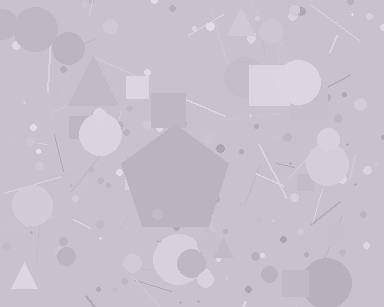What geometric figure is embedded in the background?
A pentagon is embedded in the background.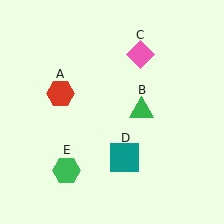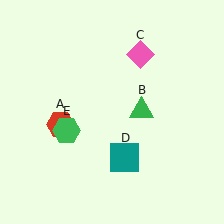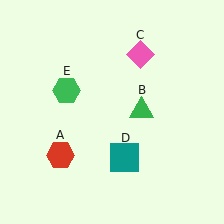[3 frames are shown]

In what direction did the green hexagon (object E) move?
The green hexagon (object E) moved up.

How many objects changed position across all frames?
2 objects changed position: red hexagon (object A), green hexagon (object E).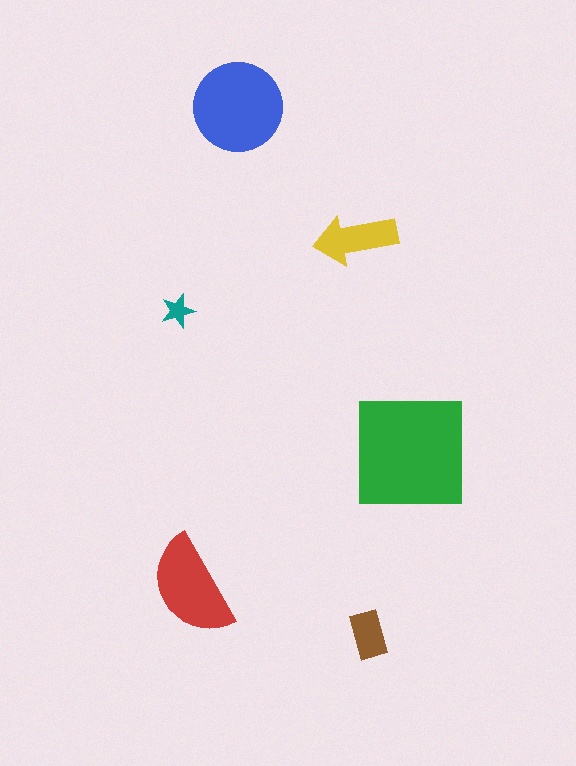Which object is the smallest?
The teal star.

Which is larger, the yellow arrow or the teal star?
The yellow arrow.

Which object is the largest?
The green square.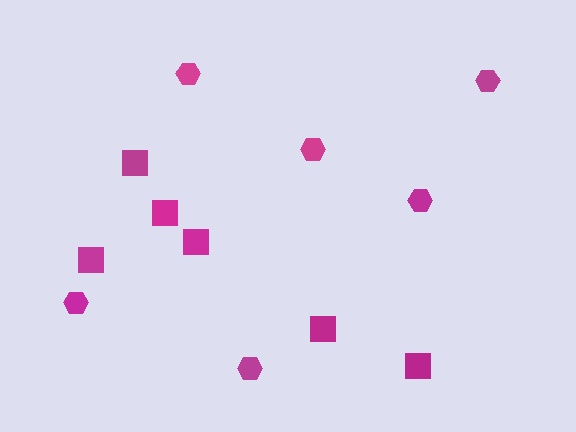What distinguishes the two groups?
There are 2 groups: one group of squares (6) and one group of hexagons (6).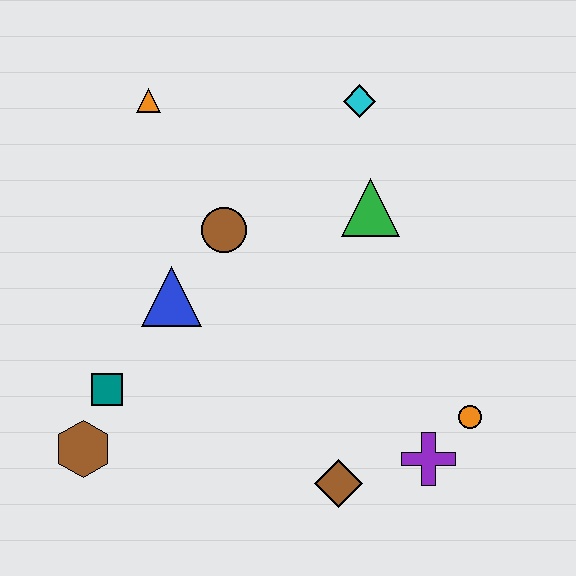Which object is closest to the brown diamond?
The purple cross is closest to the brown diamond.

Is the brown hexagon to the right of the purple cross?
No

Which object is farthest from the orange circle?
The orange triangle is farthest from the orange circle.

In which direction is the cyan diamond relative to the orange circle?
The cyan diamond is above the orange circle.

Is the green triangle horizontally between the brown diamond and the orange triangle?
No